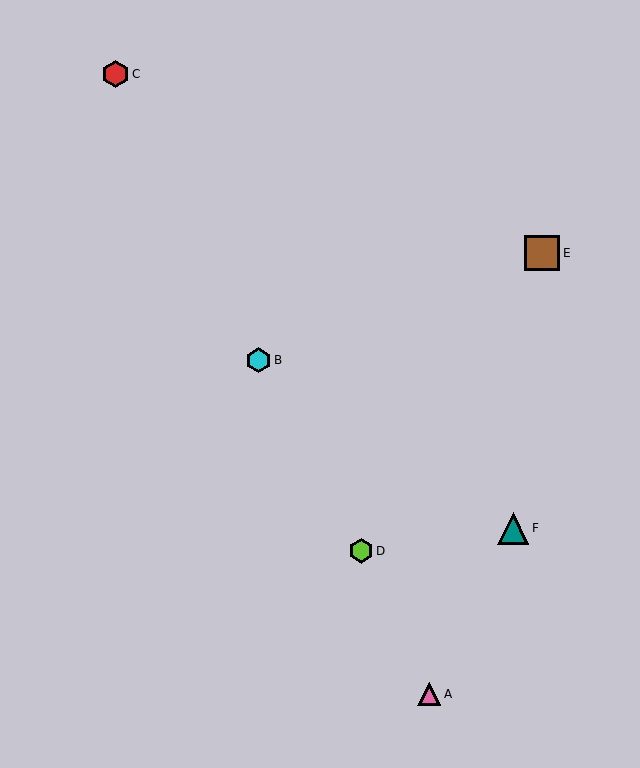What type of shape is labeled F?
Shape F is a teal triangle.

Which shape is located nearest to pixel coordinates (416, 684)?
The pink triangle (labeled A) at (430, 694) is nearest to that location.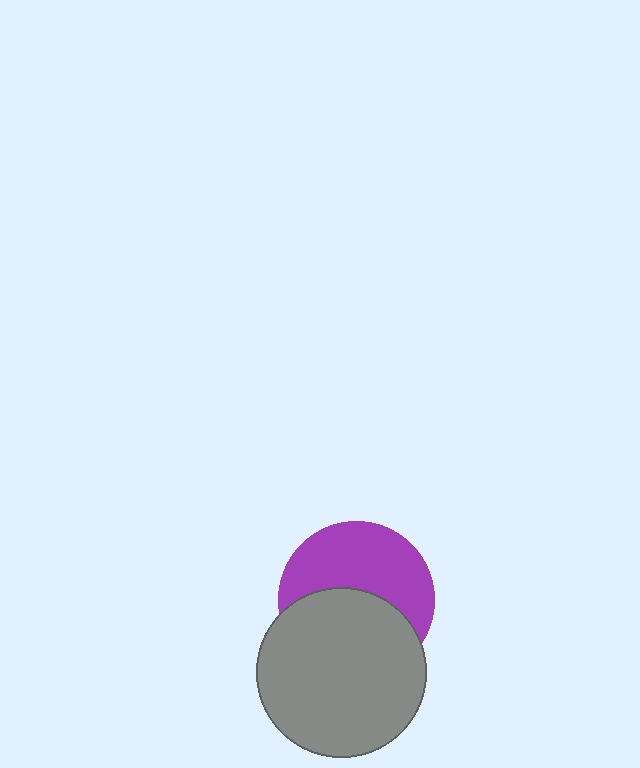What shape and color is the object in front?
The object in front is a gray circle.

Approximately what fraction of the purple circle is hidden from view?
Roughly 48% of the purple circle is hidden behind the gray circle.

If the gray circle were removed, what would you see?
You would see the complete purple circle.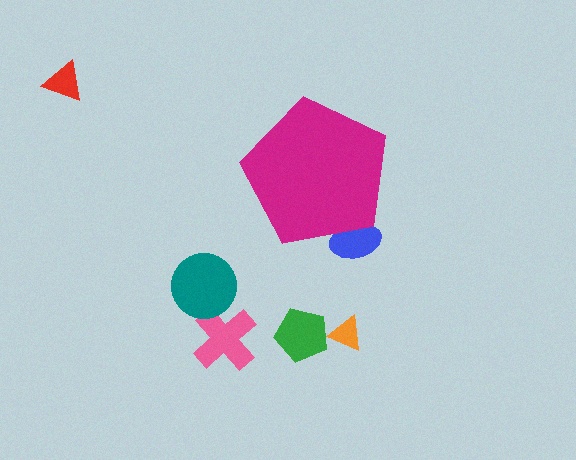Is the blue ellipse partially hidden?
Yes, the blue ellipse is partially hidden behind the magenta pentagon.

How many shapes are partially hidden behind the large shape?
1 shape is partially hidden.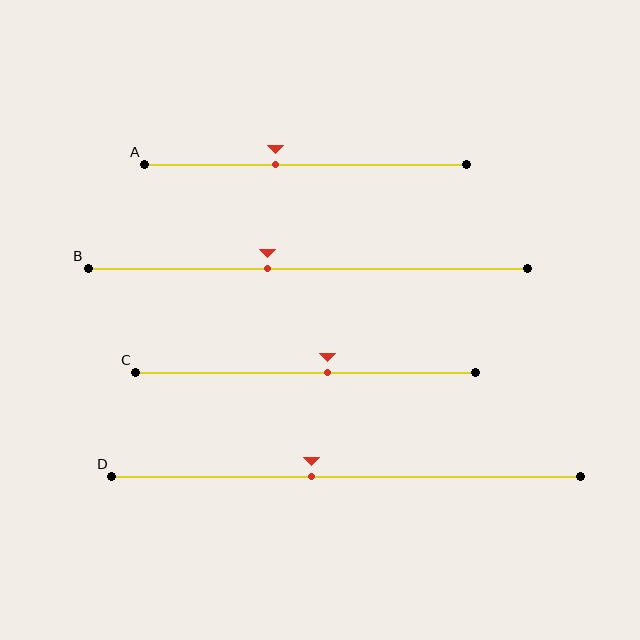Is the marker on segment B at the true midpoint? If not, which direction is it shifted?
No, the marker on segment B is shifted to the left by about 9% of the segment length.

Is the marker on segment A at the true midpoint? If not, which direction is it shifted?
No, the marker on segment A is shifted to the left by about 9% of the segment length.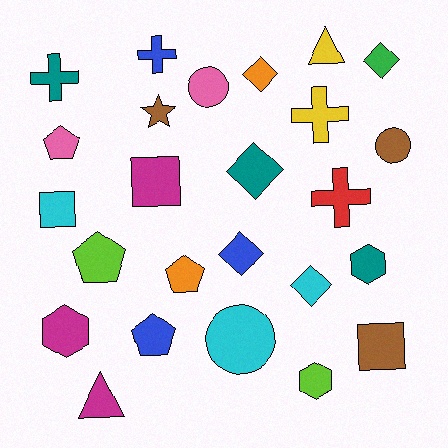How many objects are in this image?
There are 25 objects.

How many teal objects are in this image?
There are 3 teal objects.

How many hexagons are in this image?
There are 3 hexagons.